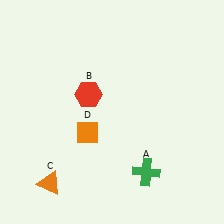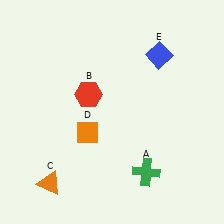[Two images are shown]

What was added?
A blue diamond (E) was added in Image 2.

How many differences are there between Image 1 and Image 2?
There is 1 difference between the two images.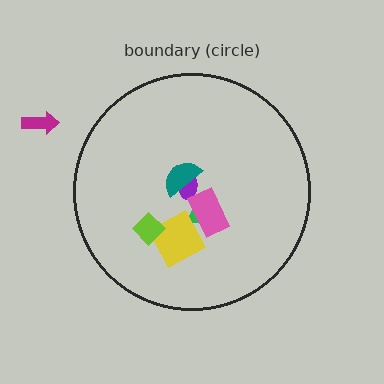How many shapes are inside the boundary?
6 inside, 1 outside.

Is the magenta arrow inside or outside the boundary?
Outside.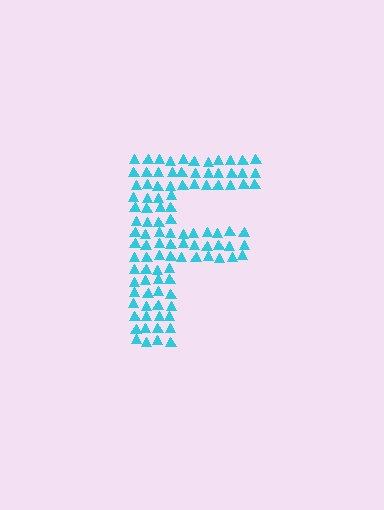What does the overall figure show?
The overall figure shows the letter F.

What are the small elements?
The small elements are triangles.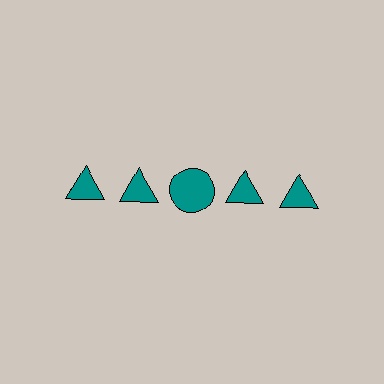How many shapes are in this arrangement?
There are 5 shapes arranged in a grid pattern.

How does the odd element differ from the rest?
It has a different shape: circle instead of triangle.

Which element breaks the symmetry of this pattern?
The teal circle in the top row, center column breaks the symmetry. All other shapes are teal triangles.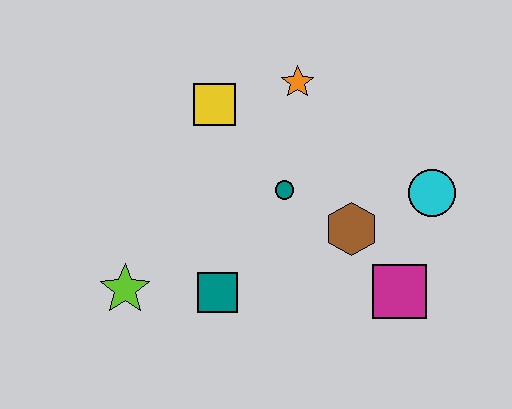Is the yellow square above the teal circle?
Yes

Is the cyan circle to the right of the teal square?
Yes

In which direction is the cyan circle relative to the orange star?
The cyan circle is to the right of the orange star.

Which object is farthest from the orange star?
The lime star is farthest from the orange star.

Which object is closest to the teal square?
The lime star is closest to the teal square.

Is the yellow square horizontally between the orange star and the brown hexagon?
No